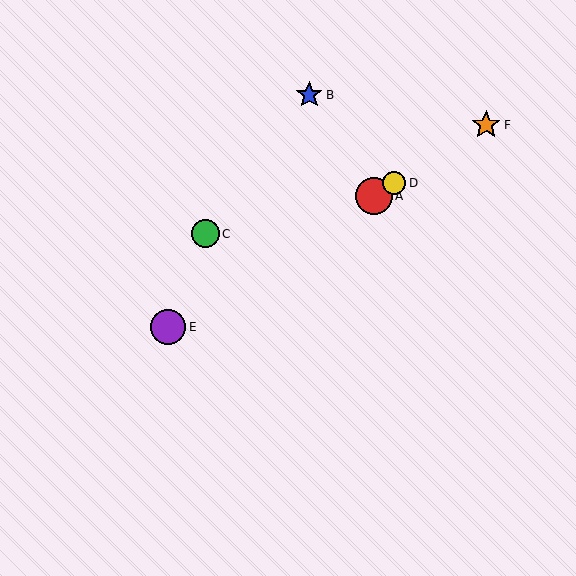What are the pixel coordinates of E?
Object E is at (168, 327).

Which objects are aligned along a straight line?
Objects A, D, E, F are aligned along a straight line.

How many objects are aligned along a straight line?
4 objects (A, D, E, F) are aligned along a straight line.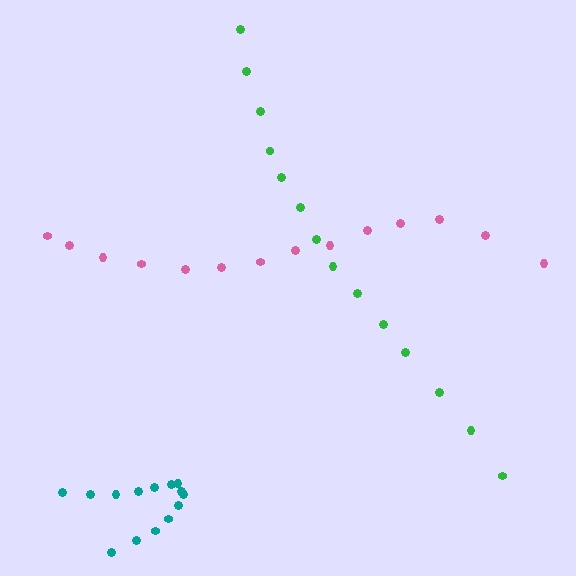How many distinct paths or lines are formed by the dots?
There are 3 distinct paths.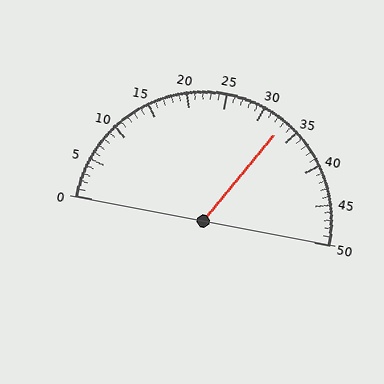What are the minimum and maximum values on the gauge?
The gauge ranges from 0 to 50.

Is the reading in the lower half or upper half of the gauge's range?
The reading is in the upper half of the range (0 to 50).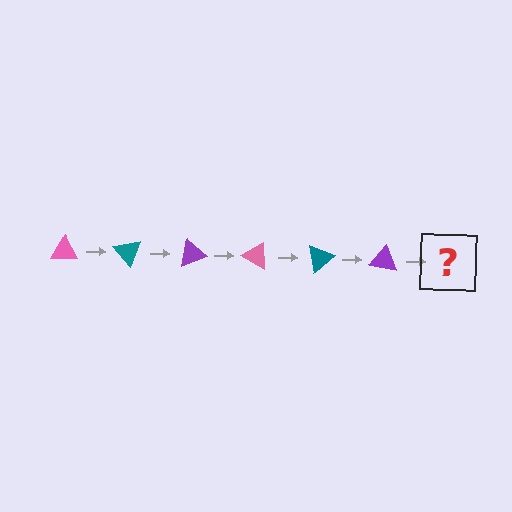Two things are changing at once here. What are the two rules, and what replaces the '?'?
The two rules are that it rotates 50 degrees each step and the color cycles through pink, teal, and purple. The '?' should be a pink triangle, rotated 300 degrees from the start.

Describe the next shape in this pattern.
It should be a pink triangle, rotated 300 degrees from the start.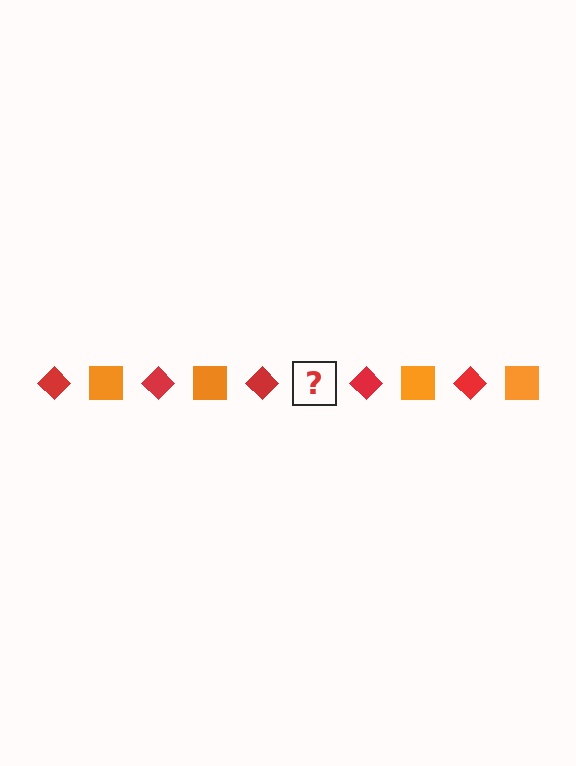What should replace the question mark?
The question mark should be replaced with an orange square.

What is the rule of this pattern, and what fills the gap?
The rule is that the pattern alternates between red diamond and orange square. The gap should be filled with an orange square.